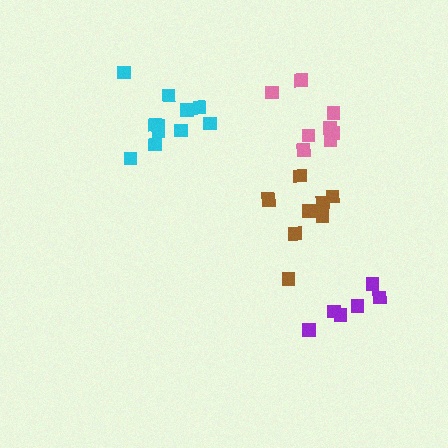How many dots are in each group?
Group 1: 9 dots, Group 2: 8 dots, Group 3: 6 dots, Group 4: 11 dots (34 total).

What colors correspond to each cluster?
The clusters are colored: brown, pink, purple, cyan.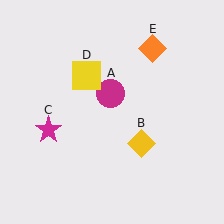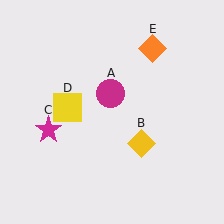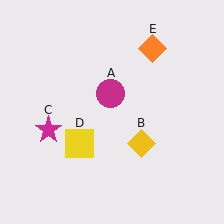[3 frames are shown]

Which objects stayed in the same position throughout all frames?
Magenta circle (object A) and yellow diamond (object B) and magenta star (object C) and orange diamond (object E) remained stationary.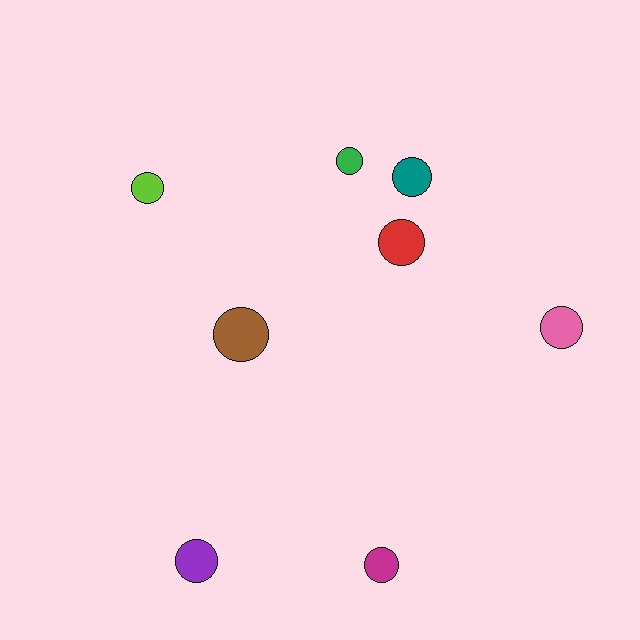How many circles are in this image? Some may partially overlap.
There are 8 circles.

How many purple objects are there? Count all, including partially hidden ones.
There is 1 purple object.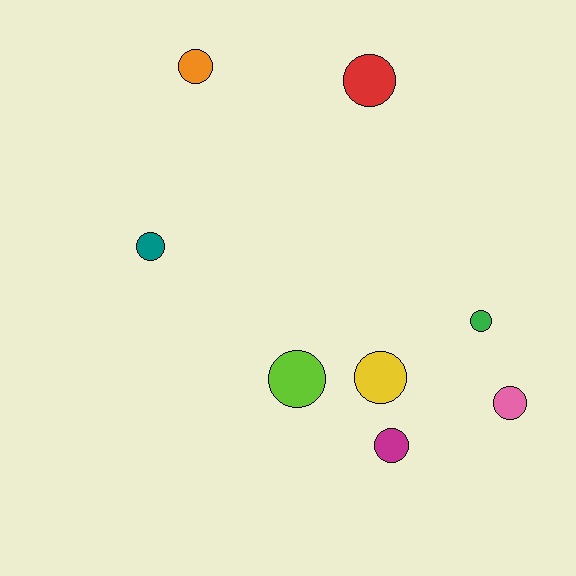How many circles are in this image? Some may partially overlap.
There are 8 circles.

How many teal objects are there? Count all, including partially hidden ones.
There is 1 teal object.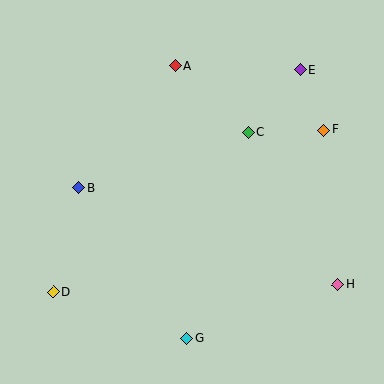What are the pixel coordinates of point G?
Point G is at (186, 338).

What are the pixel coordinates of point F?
Point F is at (324, 130).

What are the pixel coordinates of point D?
Point D is at (54, 292).